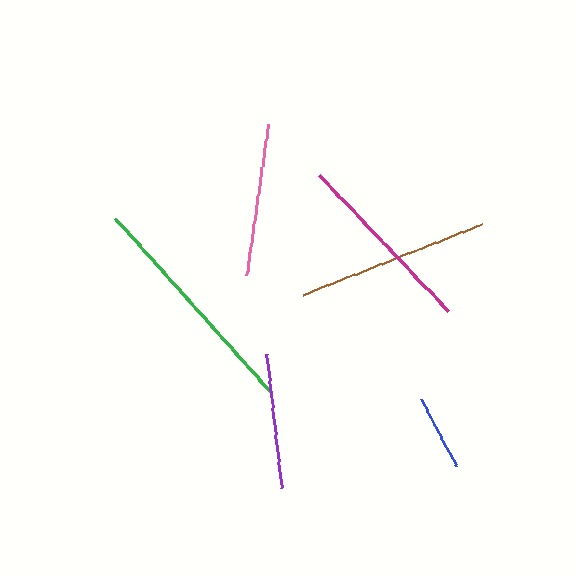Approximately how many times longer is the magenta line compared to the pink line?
The magenta line is approximately 1.2 times the length of the pink line.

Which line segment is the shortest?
The blue line is the shortest at approximately 76 pixels.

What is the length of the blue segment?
The blue segment is approximately 76 pixels long.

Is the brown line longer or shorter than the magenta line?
The brown line is longer than the magenta line.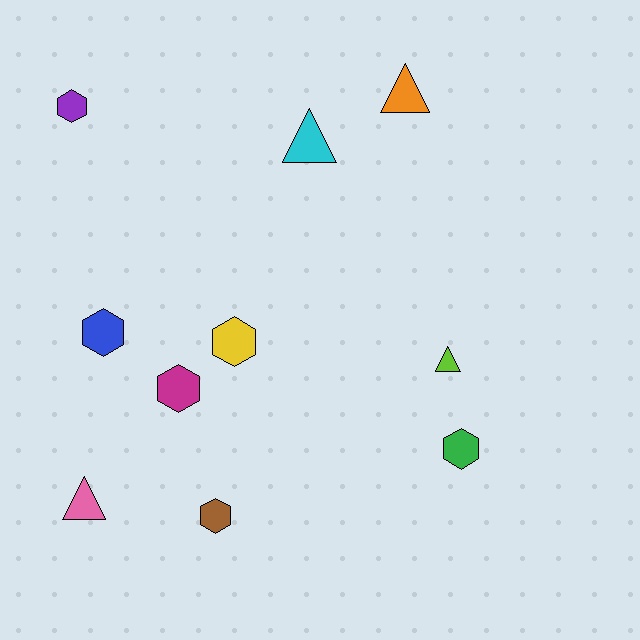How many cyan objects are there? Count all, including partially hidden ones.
There is 1 cyan object.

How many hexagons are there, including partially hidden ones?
There are 6 hexagons.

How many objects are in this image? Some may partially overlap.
There are 10 objects.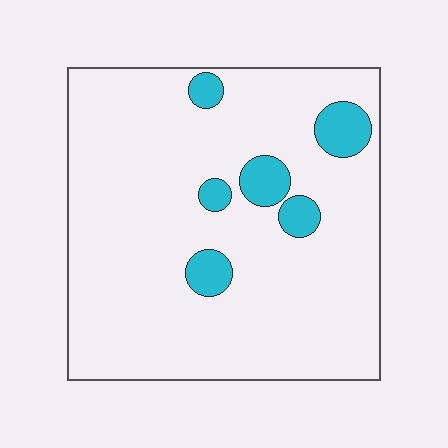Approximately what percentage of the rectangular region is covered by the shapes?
Approximately 10%.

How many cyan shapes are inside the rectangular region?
6.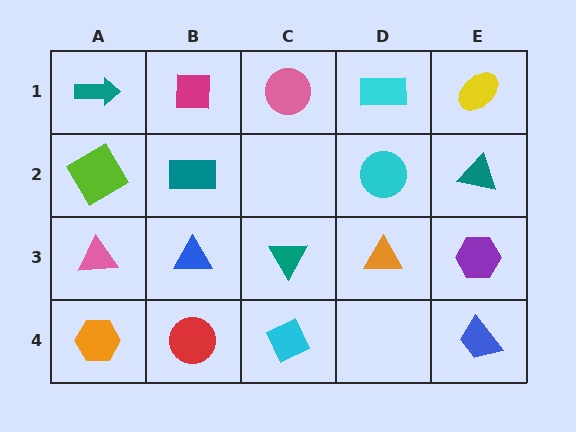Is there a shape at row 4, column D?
No, that cell is empty.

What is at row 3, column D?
An orange triangle.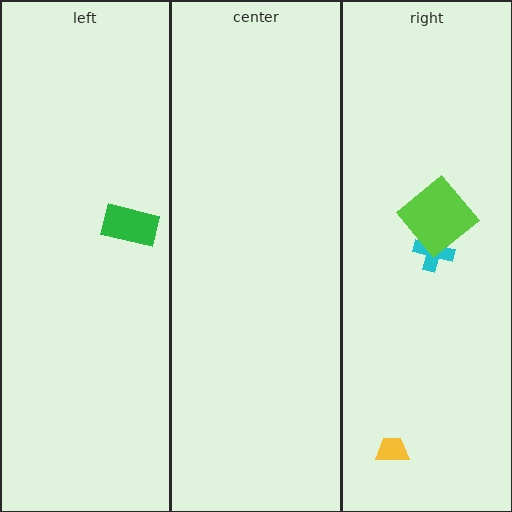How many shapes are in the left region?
1.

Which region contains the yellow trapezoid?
The right region.